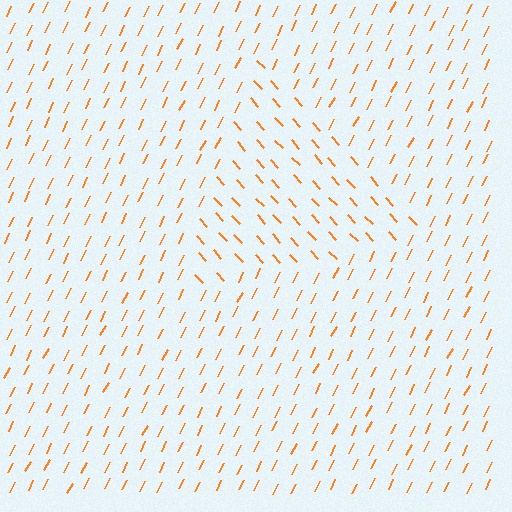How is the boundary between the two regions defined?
The boundary is defined purely by a change in line orientation (approximately 69 degrees difference). All lines are the same color and thickness.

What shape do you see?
I see a triangle.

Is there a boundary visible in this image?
Yes, there is a texture boundary formed by a change in line orientation.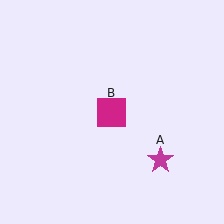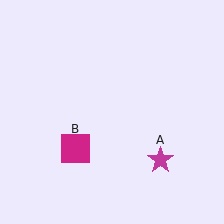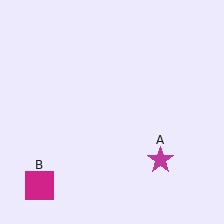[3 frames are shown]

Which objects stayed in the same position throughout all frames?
Magenta star (object A) remained stationary.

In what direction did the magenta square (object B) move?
The magenta square (object B) moved down and to the left.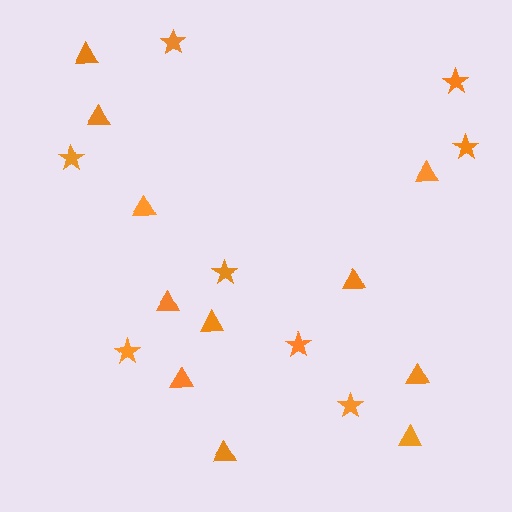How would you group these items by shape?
There are 2 groups: one group of triangles (11) and one group of stars (8).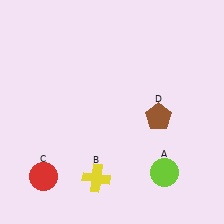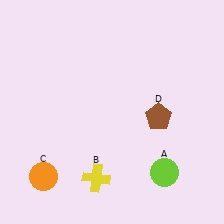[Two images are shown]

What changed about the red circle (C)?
In Image 1, C is red. In Image 2, it changed to orange.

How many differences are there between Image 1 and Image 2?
There is 1 difference between the two images.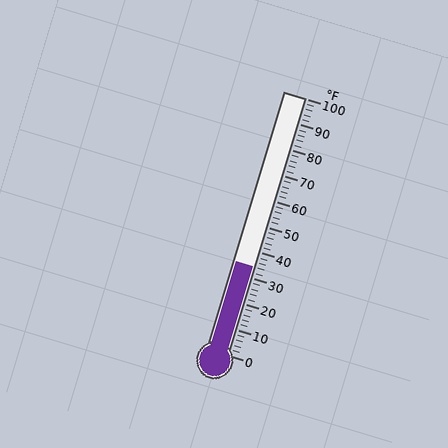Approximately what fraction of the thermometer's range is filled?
The thermometer is filled to approximately 35% of its range.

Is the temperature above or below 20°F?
The temperature is above 20°F.